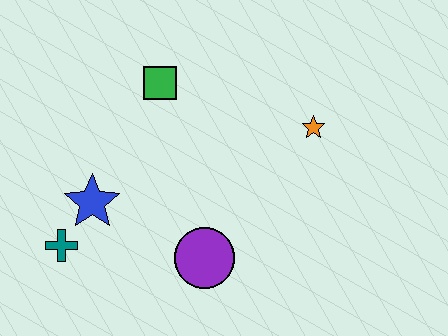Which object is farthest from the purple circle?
The green square is farthest from the purple circle.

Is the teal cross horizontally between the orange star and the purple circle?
No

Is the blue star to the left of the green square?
Yes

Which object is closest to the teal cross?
The blue star is closest to the teal cross.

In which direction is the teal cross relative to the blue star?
The teal cross is below the blue star.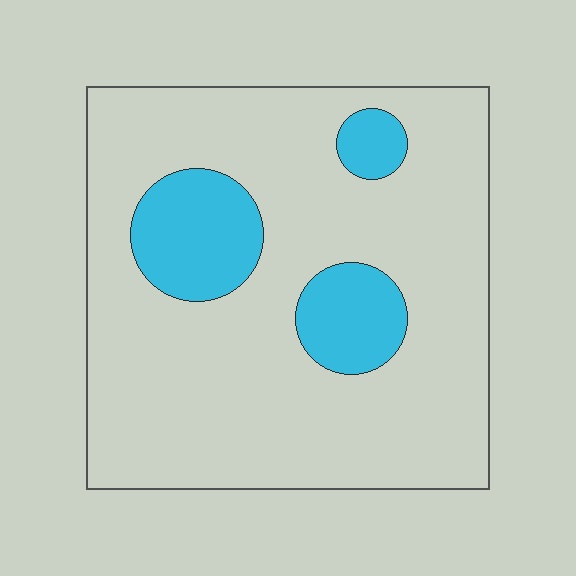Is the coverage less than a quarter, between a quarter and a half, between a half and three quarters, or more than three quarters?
Less than a quarter.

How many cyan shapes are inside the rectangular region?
3.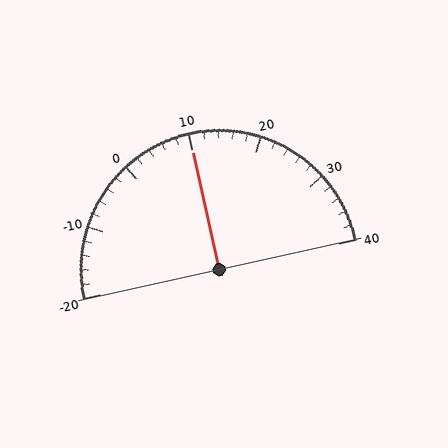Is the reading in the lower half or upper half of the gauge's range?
The reading is in the upper half of the range (-20 to 40).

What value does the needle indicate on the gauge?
The needle indicates approximately 10.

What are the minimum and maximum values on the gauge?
The gauge ranges from -20 to 40.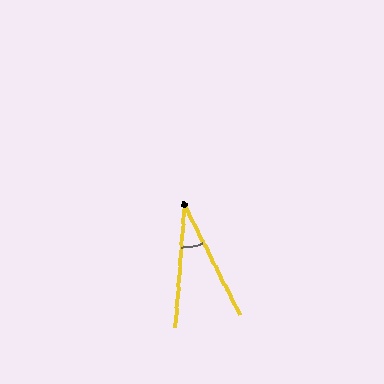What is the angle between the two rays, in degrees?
Approximately 31 degrees.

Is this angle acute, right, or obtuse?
It is acute.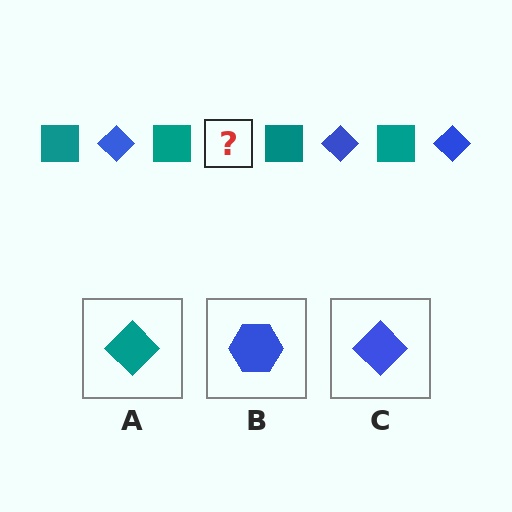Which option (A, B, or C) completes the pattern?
C.